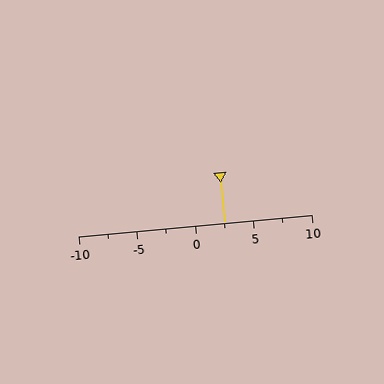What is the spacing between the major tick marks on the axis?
The major ticks are spaced 5 apart.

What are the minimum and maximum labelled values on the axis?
The axis runs from -10 to 10.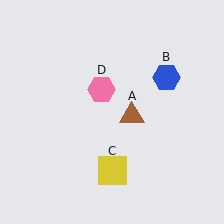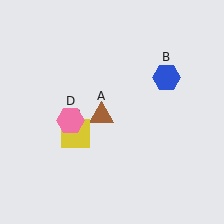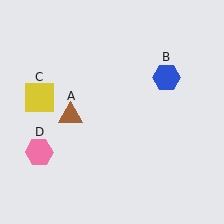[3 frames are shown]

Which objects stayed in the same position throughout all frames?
Blue hexagon (object B) remained stationary.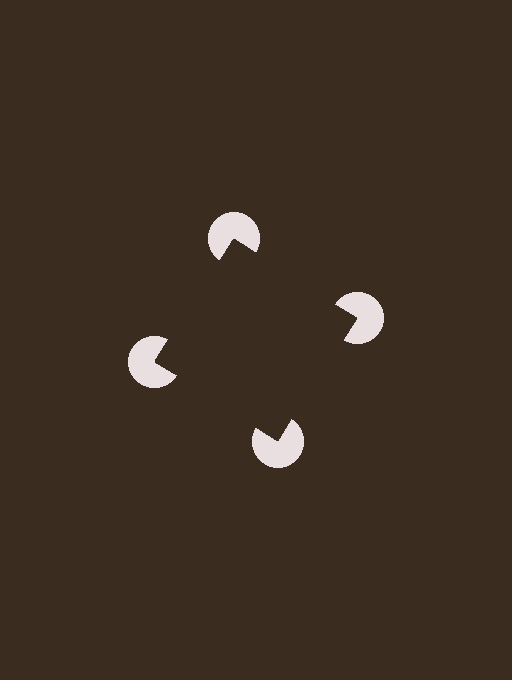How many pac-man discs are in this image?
There are 4 — one at each vertex of the illusory square.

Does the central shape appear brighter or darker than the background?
It typically appears slightly darker than the background, even though no actual brightness change is drawn.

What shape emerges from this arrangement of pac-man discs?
An illusory square — its edges are inferred from the aligned wedge cuts in the pac-man discs, not physically drawn.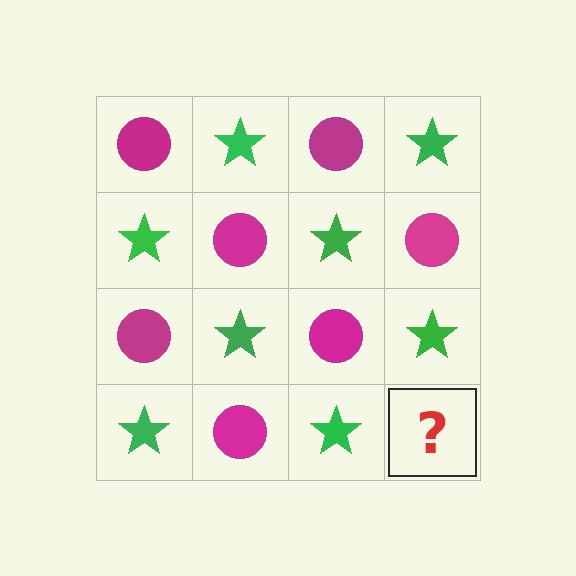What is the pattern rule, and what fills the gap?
The rule is that it alternates magenta circle and green star in a checkerboard pattern. The gap should be filled with a magenta circle.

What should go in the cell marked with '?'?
The missing cell should contain a magenta circle.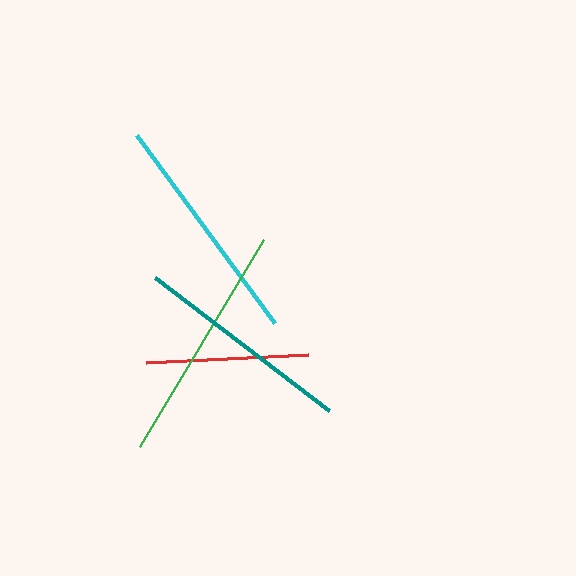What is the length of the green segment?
The green segment is approximately 241 pixels long.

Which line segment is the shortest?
The red line is the shortest at approximately 162 pixels.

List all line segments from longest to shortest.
From longest to shortest: green, cyan, teal, red.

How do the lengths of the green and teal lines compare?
The green and teal lines are approximately the same length.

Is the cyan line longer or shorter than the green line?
The green line is longer than the cyan line.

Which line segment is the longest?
The green line is the longest at approximately 241 pixels.